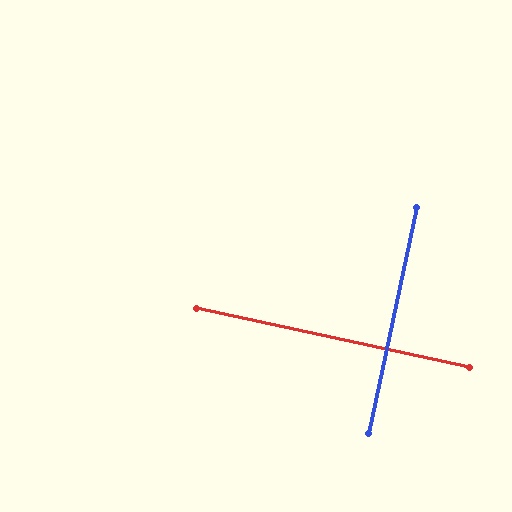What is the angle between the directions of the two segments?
Approximately 90 degrees.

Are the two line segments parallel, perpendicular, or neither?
Perpendicular — they meet at approximately 90°.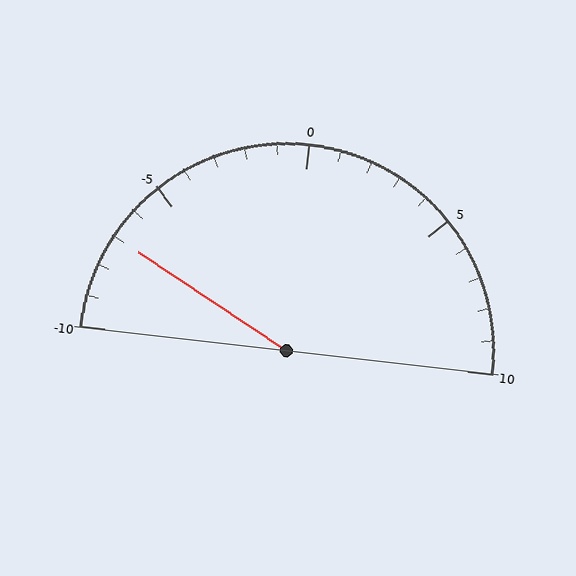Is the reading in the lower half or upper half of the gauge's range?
The reading is in the lower half of the range (-10 to 10).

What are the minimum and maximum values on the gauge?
The gauge ranges from -10 to 10.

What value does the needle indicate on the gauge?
The needle indicates approximately -7.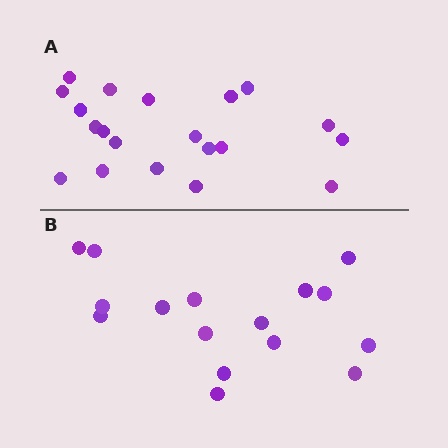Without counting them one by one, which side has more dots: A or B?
Region A (the top region) has more dots.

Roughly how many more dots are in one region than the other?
Region A has about 4 more dots than region B.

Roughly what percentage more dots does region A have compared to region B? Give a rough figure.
About 25% more.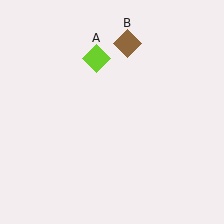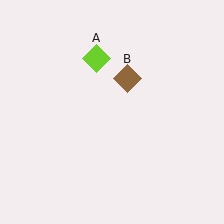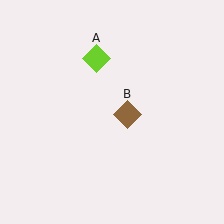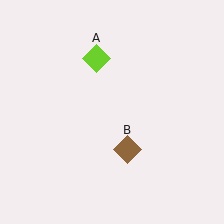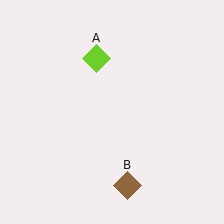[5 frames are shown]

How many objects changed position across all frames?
1 object changed position: brown diamond (object B).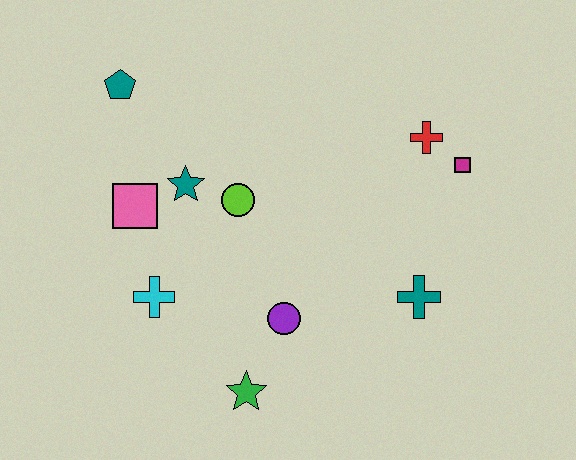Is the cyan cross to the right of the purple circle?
No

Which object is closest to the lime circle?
The teal star is closest to the lime circle.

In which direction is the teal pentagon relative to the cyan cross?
The teal pentagon is above the cyan cross.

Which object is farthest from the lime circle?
The magenta square is farthest from the lime circle.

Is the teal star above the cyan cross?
Yes